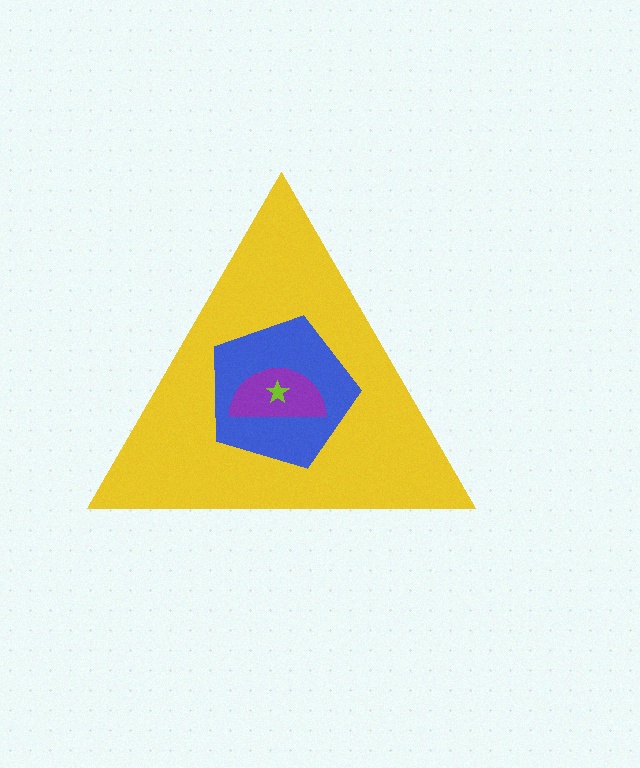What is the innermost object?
The lime star.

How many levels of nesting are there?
4.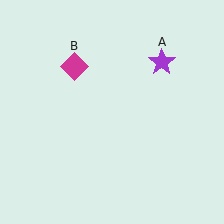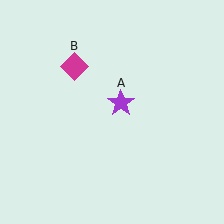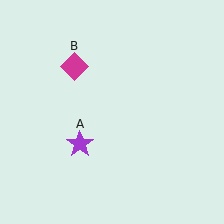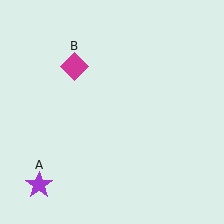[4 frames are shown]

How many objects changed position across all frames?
1 object changed position: purple star (object A).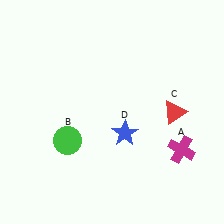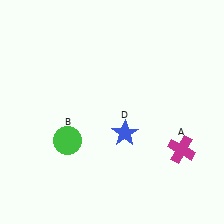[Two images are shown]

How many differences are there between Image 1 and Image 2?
There is 1 difference between the two images.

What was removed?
The red triangle (C) was removed in Image 2.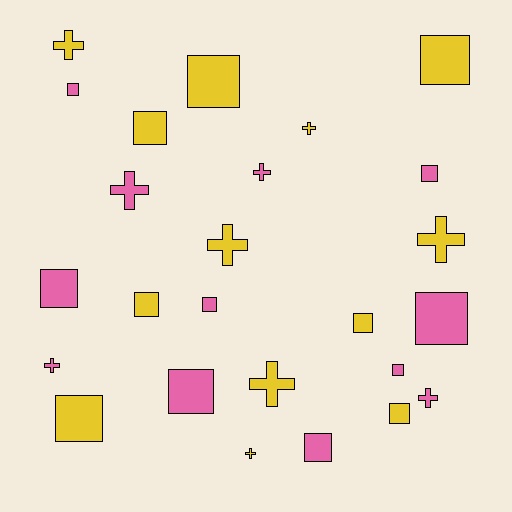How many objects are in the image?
There are 25 objects.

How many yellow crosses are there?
There are 6 yellow crosses.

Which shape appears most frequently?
Square, with 15 objects.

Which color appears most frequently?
Yellow, with 13 objects.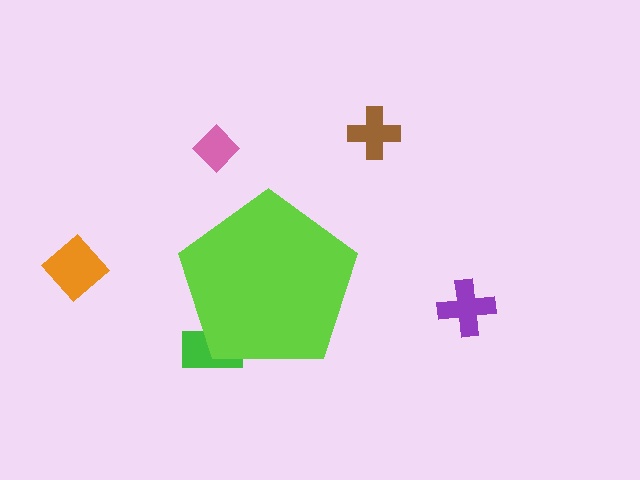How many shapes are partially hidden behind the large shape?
1 shape is partially hidden.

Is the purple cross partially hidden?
No, the purple cross is fully visible.